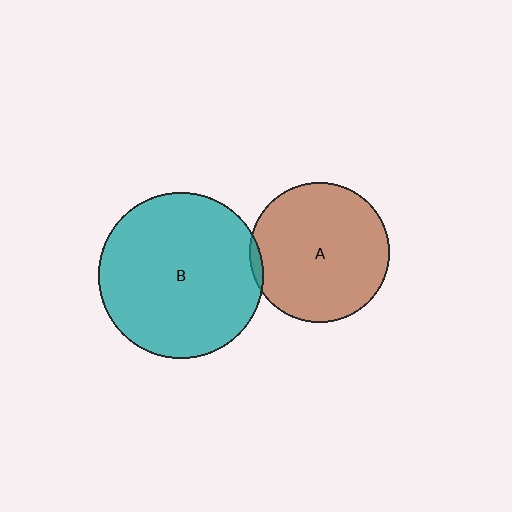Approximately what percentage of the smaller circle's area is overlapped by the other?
Approximately 5%.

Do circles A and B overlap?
Yes.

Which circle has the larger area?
Circle B (teal).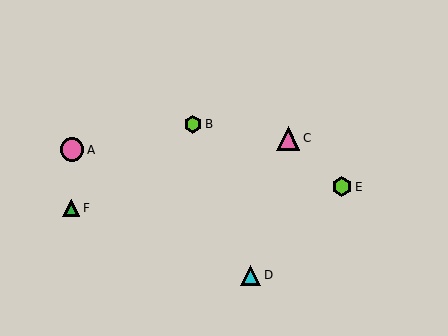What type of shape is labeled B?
Shape B is a lime hexagon.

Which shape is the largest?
The pink circle (labeled A) is the largest.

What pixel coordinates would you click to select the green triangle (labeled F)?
Click at (71, 208) to select the green triangle F.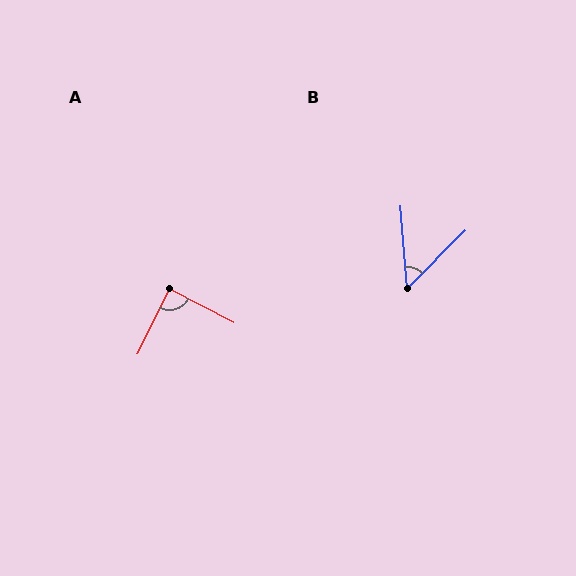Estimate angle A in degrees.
Approximately 89 degrees.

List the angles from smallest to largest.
B (50°), A (89°).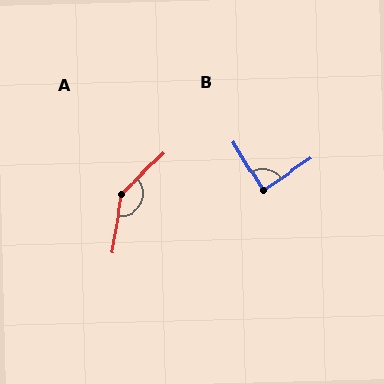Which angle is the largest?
A, at approximately 143 degrees.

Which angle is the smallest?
B, at approximately 87 degrees.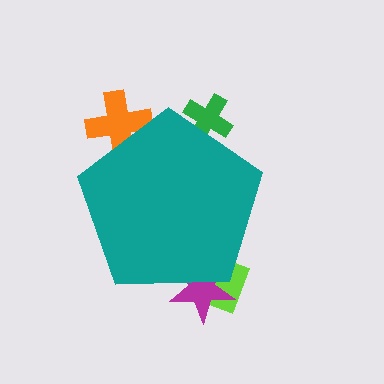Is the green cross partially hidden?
Yes, the green cross is partially hidden behind the teal pentagon.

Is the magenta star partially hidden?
Yes, the magenta star is partially hidden behind the teal pentagon.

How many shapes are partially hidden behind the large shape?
4 shapes are partially hidden.